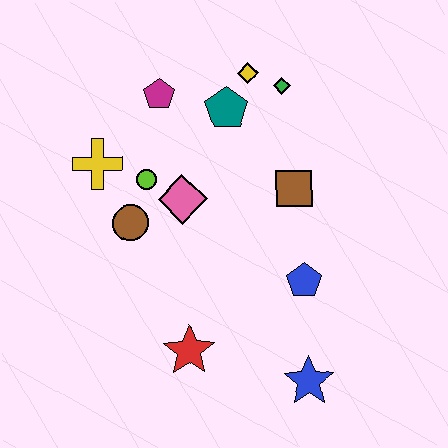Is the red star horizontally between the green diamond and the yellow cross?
Yes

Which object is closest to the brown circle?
The lime circle is closest to the brown circle.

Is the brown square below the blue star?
No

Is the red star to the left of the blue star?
Yes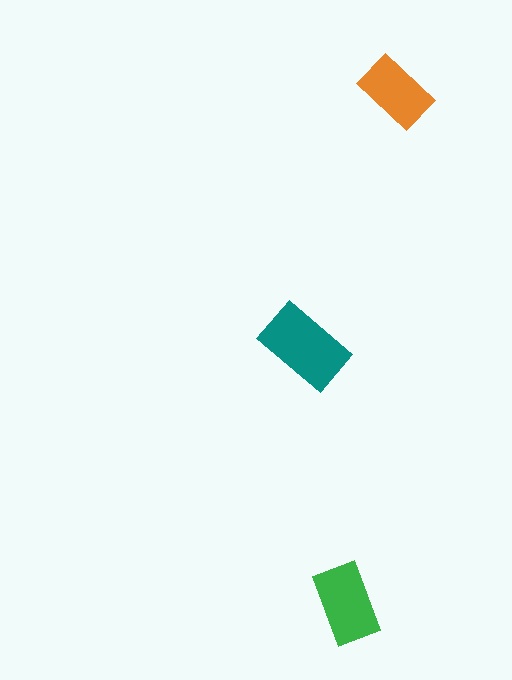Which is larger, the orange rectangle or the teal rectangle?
The teal one.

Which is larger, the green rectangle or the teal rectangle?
The teal one.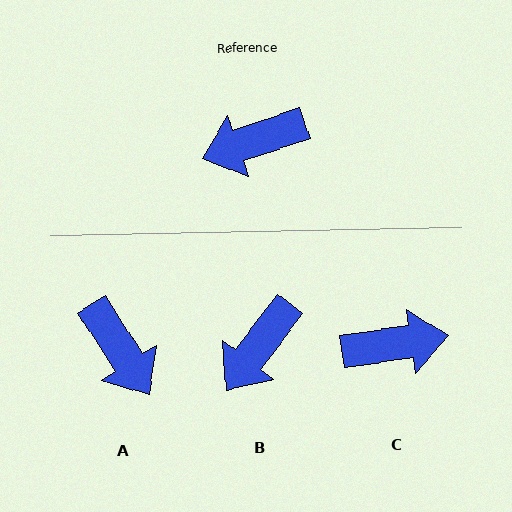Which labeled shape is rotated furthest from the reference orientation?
C, about 169 degrees away.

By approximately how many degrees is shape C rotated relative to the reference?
Approximately 169 degrees counter-clockwise.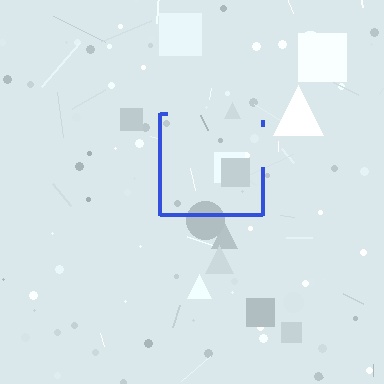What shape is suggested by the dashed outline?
The dashed outline suggests a square.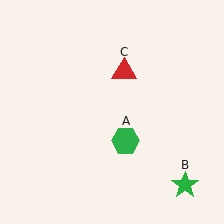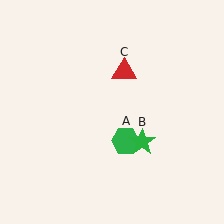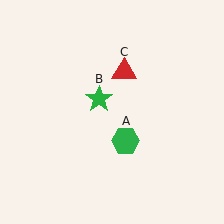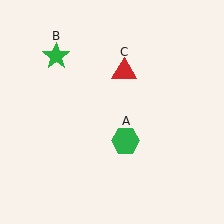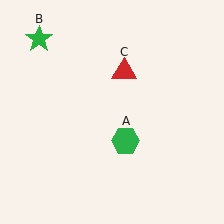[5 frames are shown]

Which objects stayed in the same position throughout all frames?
Green hexagon (object A) and red triangle (object C) remained stationary.